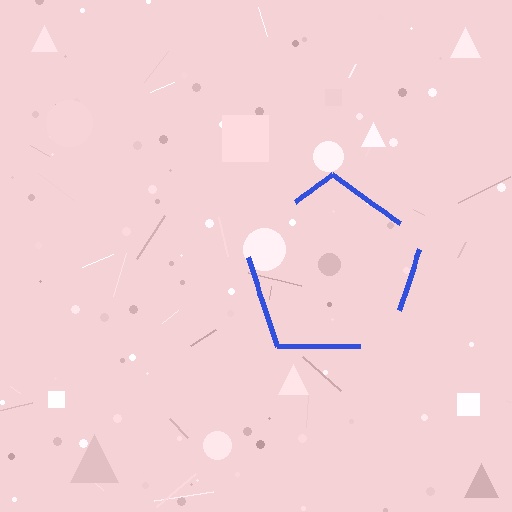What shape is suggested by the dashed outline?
The dashed outline suggests a pentagon.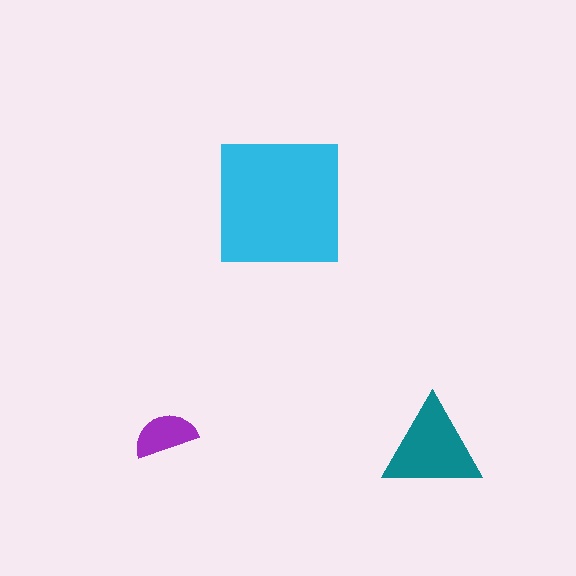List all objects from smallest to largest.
The purple semicircle, the teal triangle, the cyan square.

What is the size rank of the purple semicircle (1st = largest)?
3rd.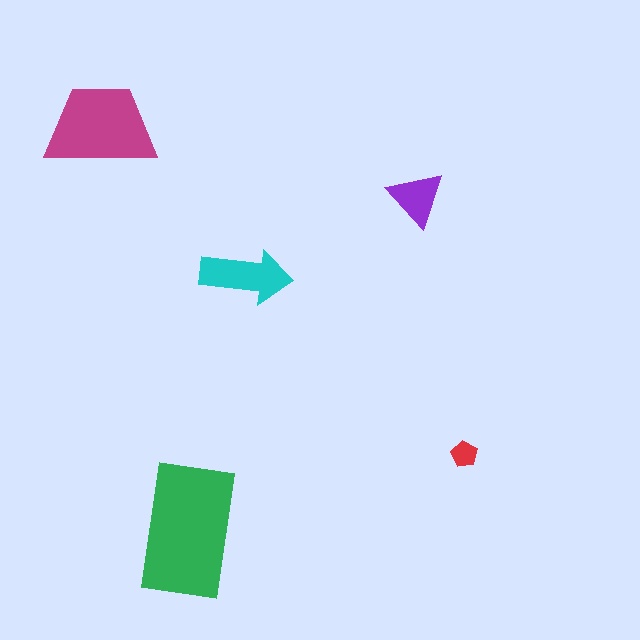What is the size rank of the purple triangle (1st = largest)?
4th.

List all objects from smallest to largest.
The red pentagon, the purple triangle, the cyan arrow, the magenta trapezoid, the green rectangle.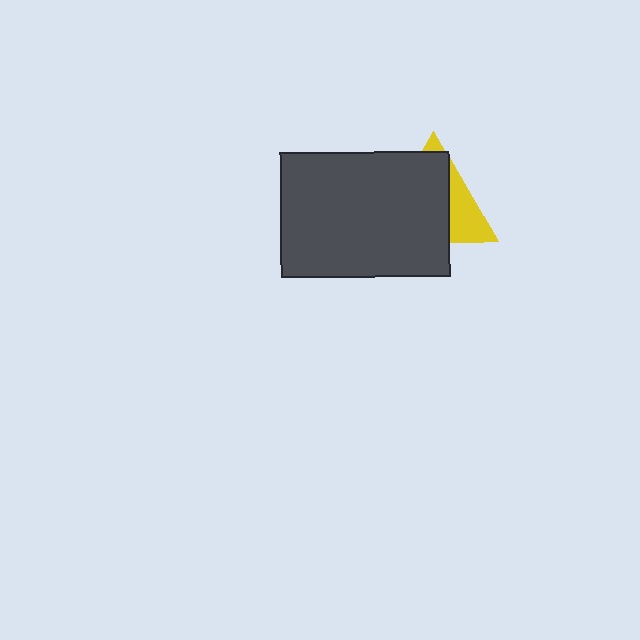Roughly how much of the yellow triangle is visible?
A small part of it is visible (roughly 31%).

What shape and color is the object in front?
The object in front is a dark gray rectangle.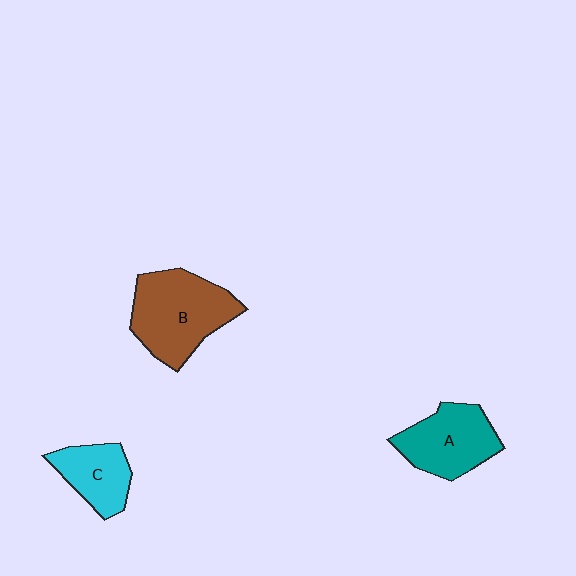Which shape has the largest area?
Shape B (brown).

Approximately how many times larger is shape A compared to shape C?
Approximately 1.3 times.